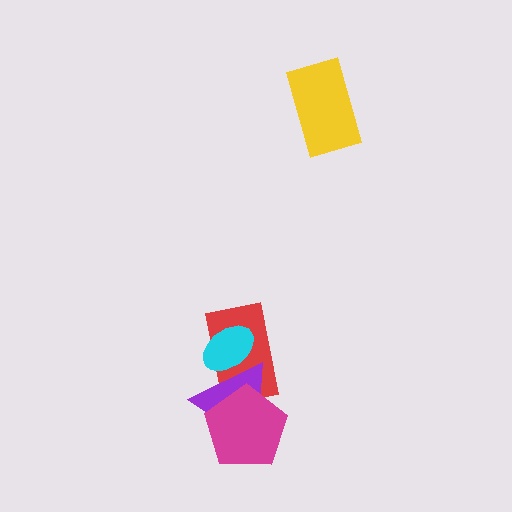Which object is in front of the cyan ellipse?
The purple triangle is in front of the cyan ellipse.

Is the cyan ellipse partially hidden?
Yes, it is partially covered by another shape.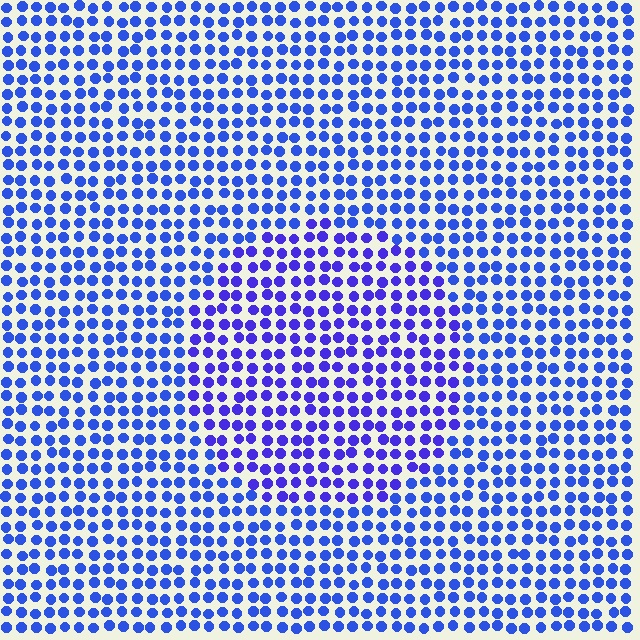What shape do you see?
I see a circle.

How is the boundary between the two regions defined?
The boundary is defined purely by a slight shift in hue (about 22 degrees). Spacing, size, and orientation are identical on both sides.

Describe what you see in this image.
The image is filled with small blue elements in a uniform arrangement. A circle-shaped region is visible where the elements are tinted to a slightly different hue, forming a subtle color boundary.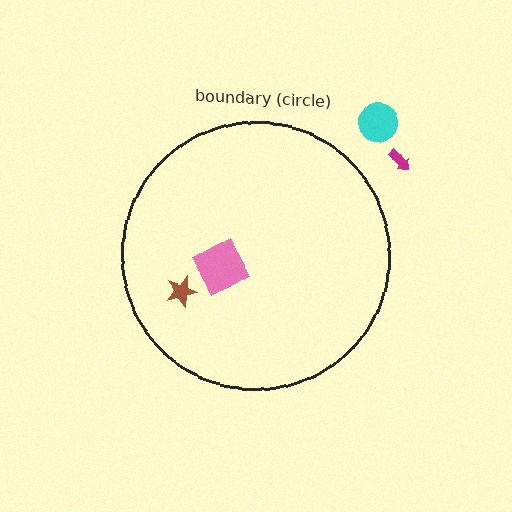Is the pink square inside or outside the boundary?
Inside.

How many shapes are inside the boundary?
2 inside, 2 outside.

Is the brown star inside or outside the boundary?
Inside.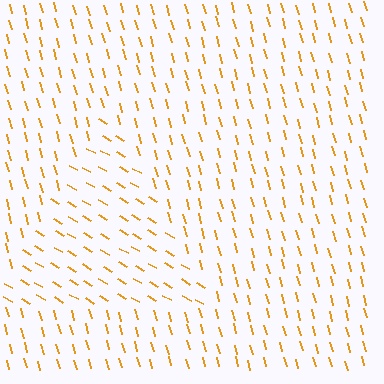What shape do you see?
I see a triangle.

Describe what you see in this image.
The image is filled with small orange line segments. A triangle region in the image has lines oriented differently from the surrounding lines, creating a visible texture boundary.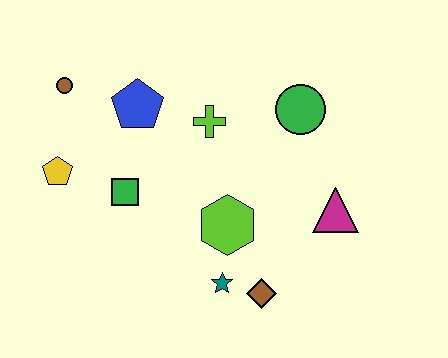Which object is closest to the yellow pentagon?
The green square is closest to the yellow pentagon.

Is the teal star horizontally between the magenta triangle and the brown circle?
Yes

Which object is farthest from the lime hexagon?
The brown circle is farthest from the lime hexagon.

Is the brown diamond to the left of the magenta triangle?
Yes